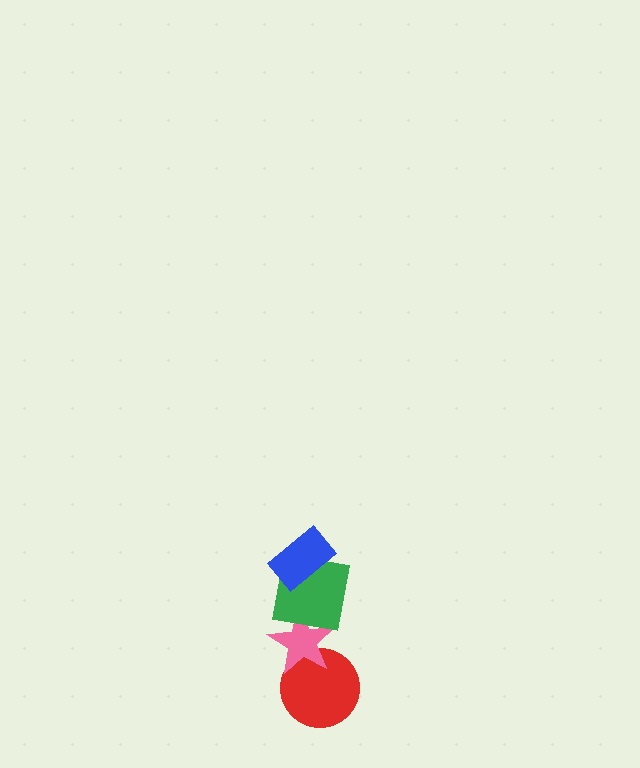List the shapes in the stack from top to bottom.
From top to bottom: the blue rectangle, the green square, the pink star, the red circle.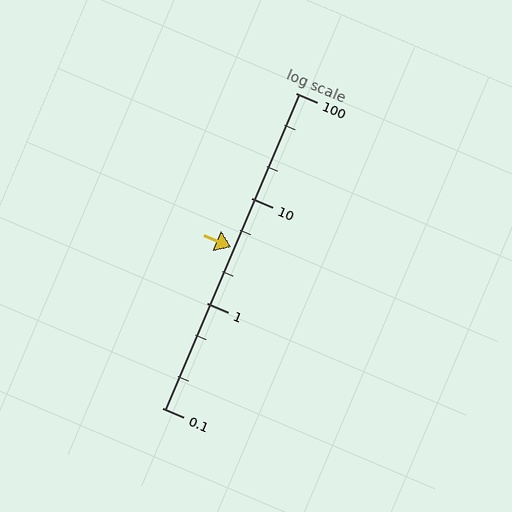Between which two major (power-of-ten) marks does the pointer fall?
The pointer is between 1 and 10.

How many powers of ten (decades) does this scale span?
The scale spans 3 decades, from 0.1 to 100.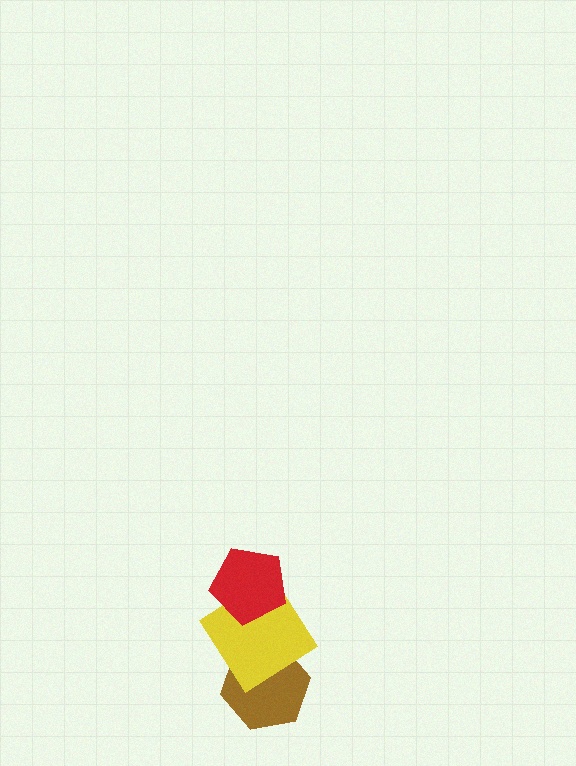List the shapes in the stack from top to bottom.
From top to bottom: the red pentagon, the yellow diamond, the brown hexagon.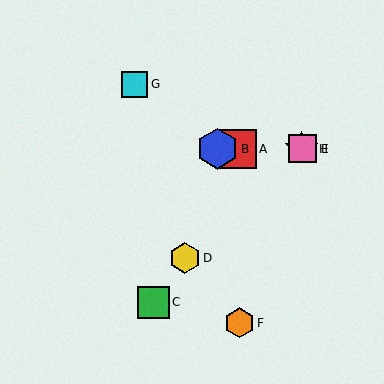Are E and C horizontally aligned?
No, E is at y≈149 and C is at y≈302.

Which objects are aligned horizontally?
Objects A, B, E, H are aligned horizontally.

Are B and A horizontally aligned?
Yes, both are at y≈149.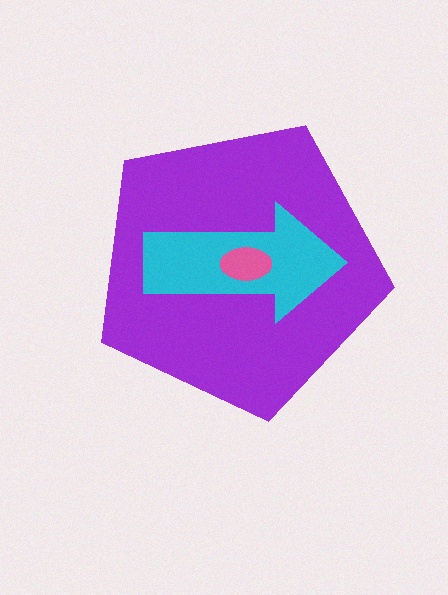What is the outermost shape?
The purple pentagon.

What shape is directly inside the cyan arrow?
The pink ellipse.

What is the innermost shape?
The pink ellipse.